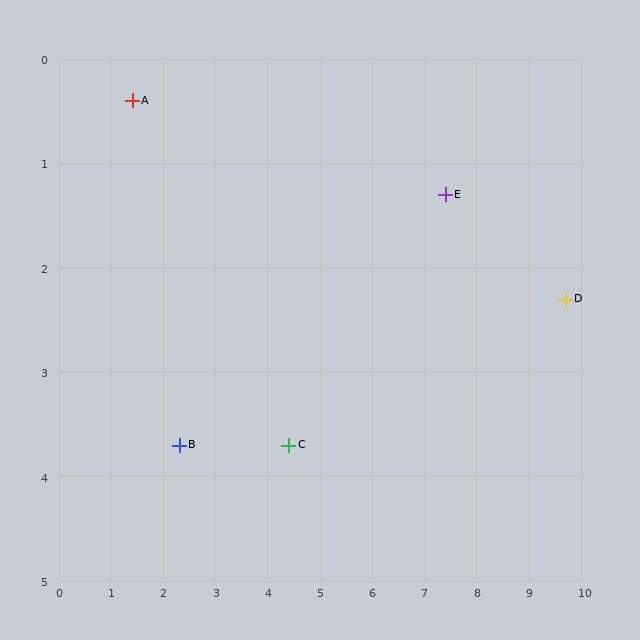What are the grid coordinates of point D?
Point D is at approximately (9.7, 2.3).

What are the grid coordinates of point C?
Point C is at approximately (4.4, 3.7).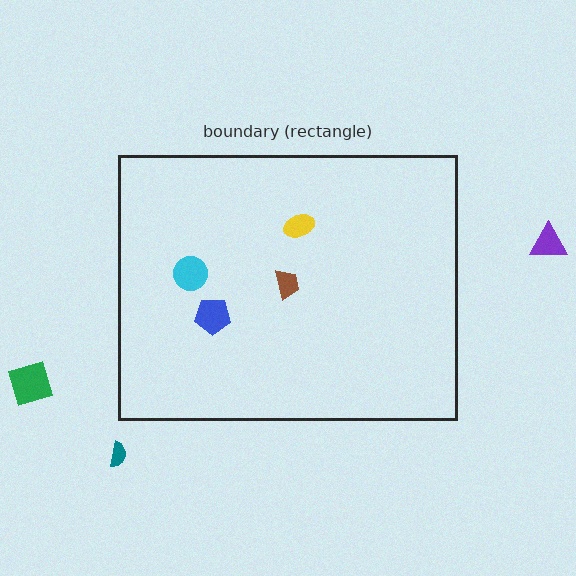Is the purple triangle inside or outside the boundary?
Outside.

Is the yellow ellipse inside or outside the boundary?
Inside.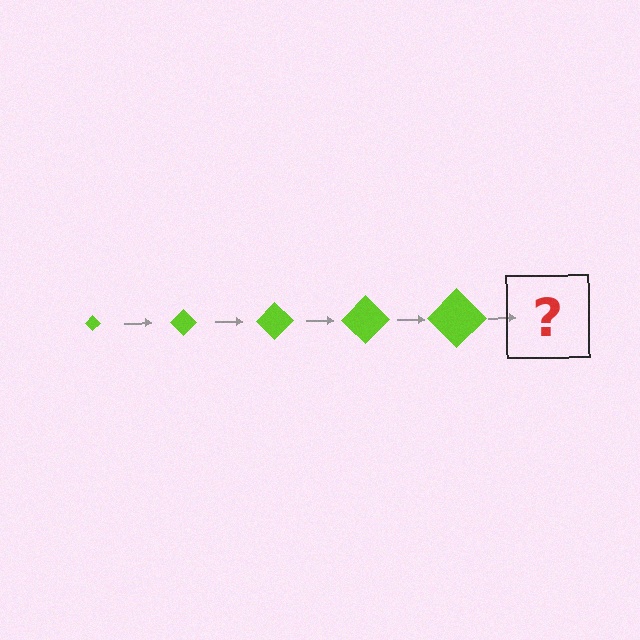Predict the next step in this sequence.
The next step is a lime diamond, larger than the previous one.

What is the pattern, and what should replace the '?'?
The pattern is that the diamond gets progressively larger each step. The '?' should be a lime diamond, larger than the previous one.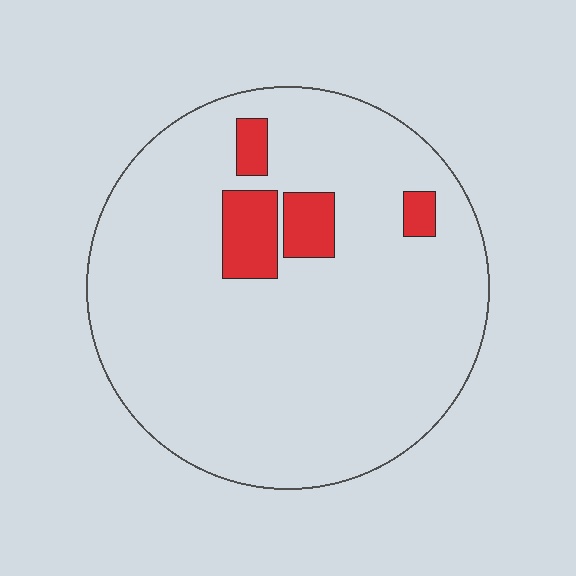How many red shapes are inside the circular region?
4.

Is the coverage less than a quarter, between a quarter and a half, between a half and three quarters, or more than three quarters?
Less than a quarter.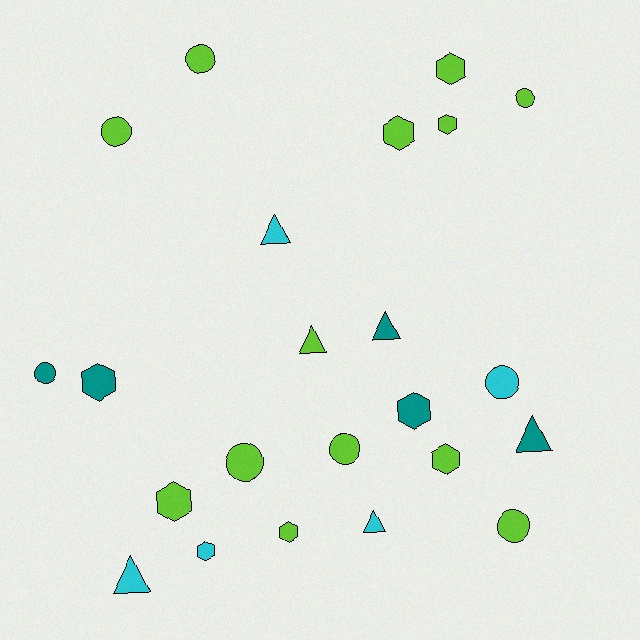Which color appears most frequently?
Lime, with 13 objects.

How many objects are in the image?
There are 23 objects.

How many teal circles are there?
There is 1 teal circle.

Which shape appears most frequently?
Hexagon, with 9 objects.